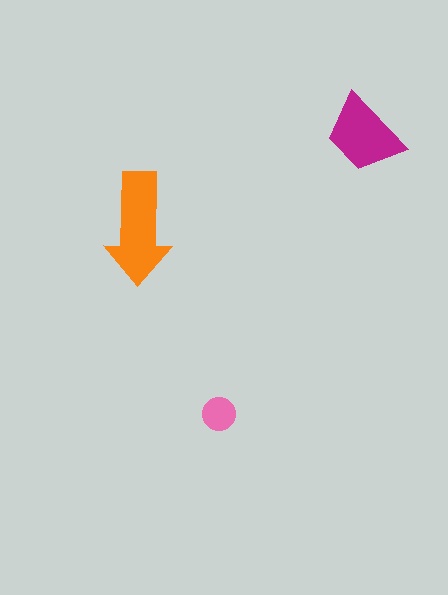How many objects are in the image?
There are 3 objects in the image.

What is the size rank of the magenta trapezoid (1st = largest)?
2nd.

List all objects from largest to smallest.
The orange arrow, the magenta trapezoid, the pink circle.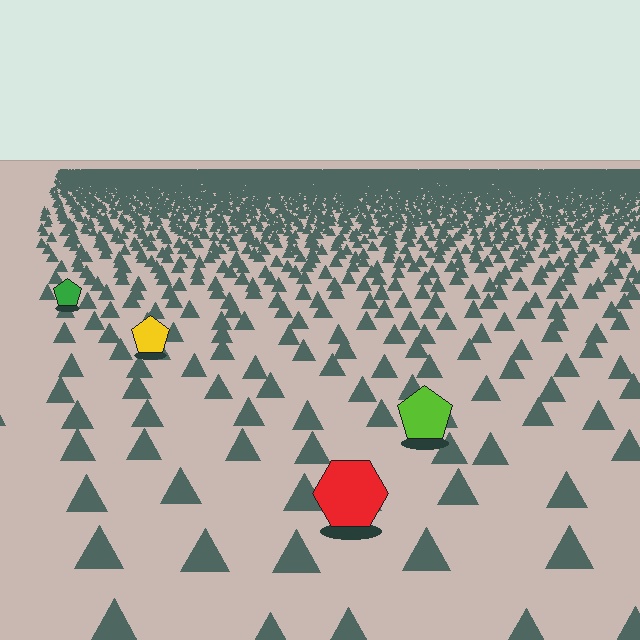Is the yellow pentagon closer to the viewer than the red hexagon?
No. The red hexagon is closer — you can tell from the texture gradient: the ground texture is coarser near it.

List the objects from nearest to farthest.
From nearest to farthest: the red hexagon, the lime pentagon, the yellow pentagon, the green pentagon.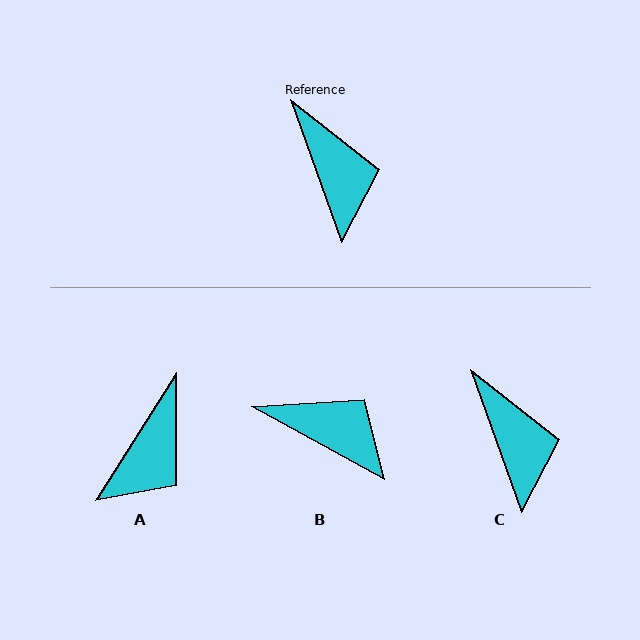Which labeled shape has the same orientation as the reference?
C.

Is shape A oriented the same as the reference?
No, it is off by about 52 degrees.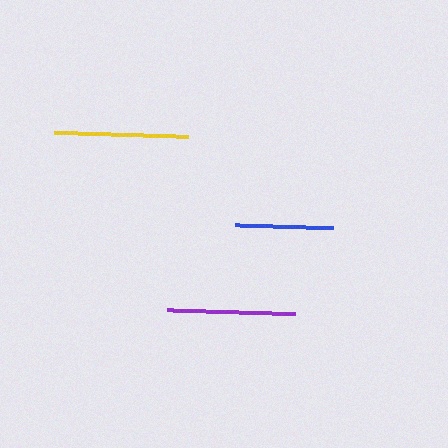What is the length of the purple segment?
The purple segment is approximately 128 pixels long.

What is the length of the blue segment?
The blue segment is approximately 98 pixels long.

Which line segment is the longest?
The yellow line is the longest at approximately 134 pixels.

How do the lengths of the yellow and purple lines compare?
The yellow and purple lines are approximately the same length.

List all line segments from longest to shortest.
From longest to shortest: yellow, purple, blue.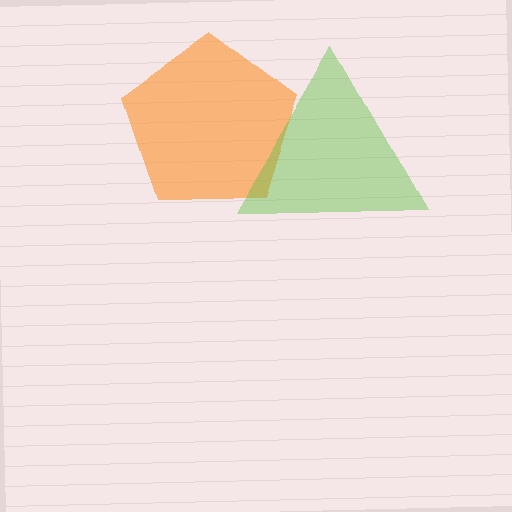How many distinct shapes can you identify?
There are 2 distinct shapes: an orange pentagon, a lime triangle.